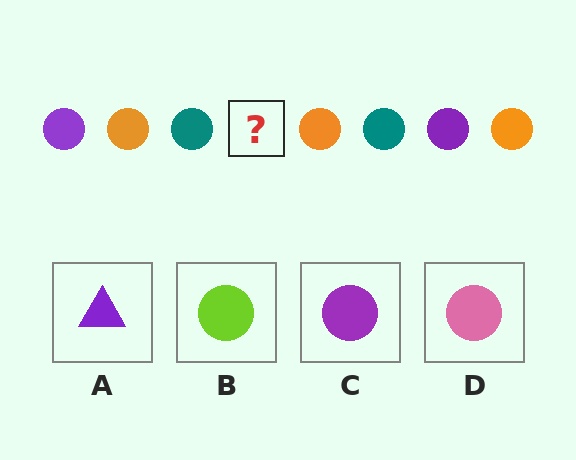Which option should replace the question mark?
Option C.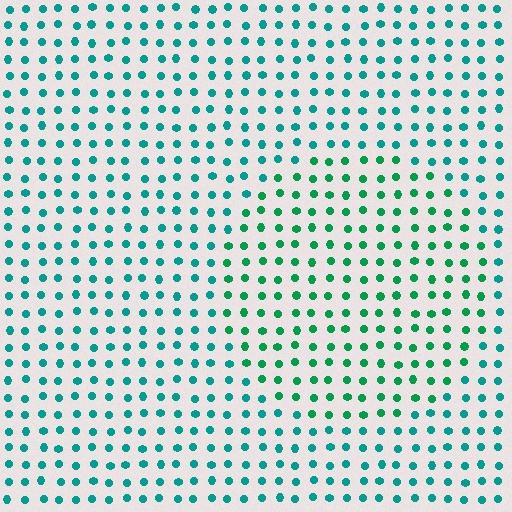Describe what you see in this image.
The image is filled with small teal elements in a uniform arrangement. A circle-shaped region is visible where the elements are tinted to a slightly different hue, forming a subtle color boundary.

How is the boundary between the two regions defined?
The boundary is defined purely by a slight shift in hue (about 26 degrees). Spacing, size, and orientation are identical on both sides.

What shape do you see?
I see a circle.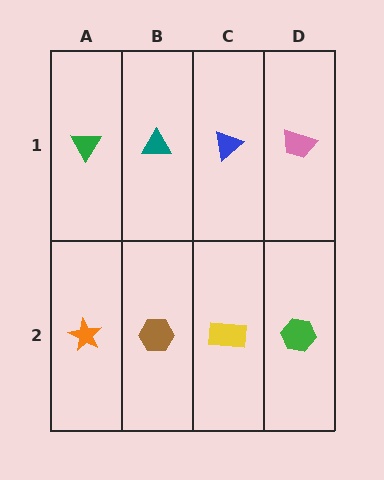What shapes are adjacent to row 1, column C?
A yellow rectangle (row 2, column C), a teal triangle (row 1, column B), a pink trapezoid (row 1, column D).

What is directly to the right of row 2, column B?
A yellow rectangle.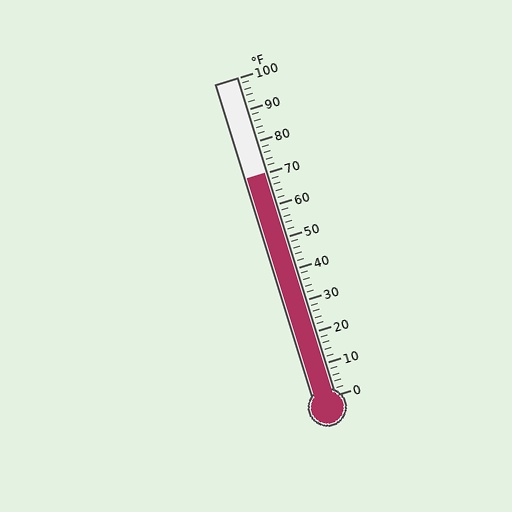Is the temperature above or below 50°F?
The temperature is above 50°F.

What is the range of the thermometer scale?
The thermometer scale ranges from 0°F to 100°F.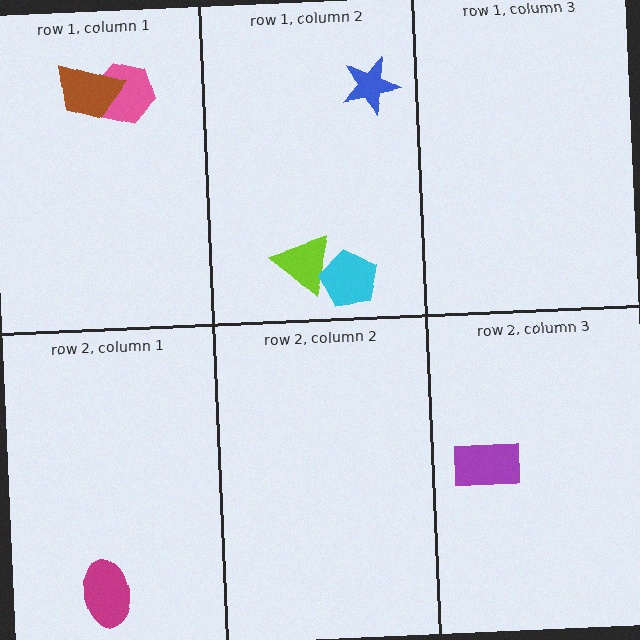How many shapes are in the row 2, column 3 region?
1.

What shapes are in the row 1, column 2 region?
The lime triangle, the cyan pentagon, the blue star.